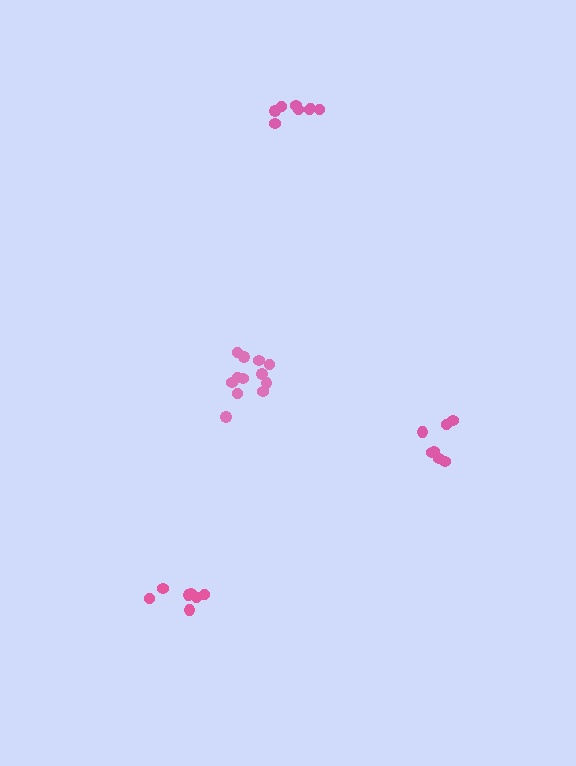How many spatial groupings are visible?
There are 4 spatial groupings.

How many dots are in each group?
Group 1: 7 dots, Group 2: 12 dots, Group 3: 7 dots, Group 4: 8 dots (34 total).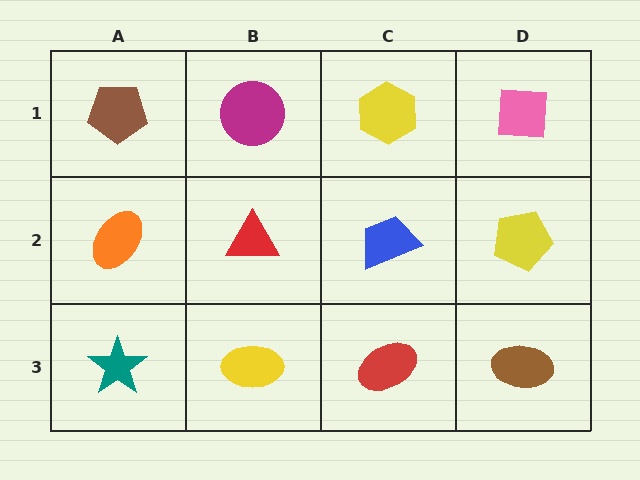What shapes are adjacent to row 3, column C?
A blue trapezoid (row 2, column C), a yellow ellipse (row 3, column B), a brown ellipse (row 3, column D).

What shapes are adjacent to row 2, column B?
A magenta circle (row 1, column B), a yellow ellipse (row 3, column B), an orange ellipse (row 2, column A), a blue trapezoid (row 2, column C).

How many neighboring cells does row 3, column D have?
2.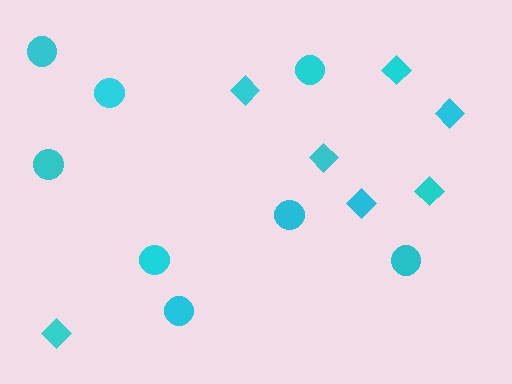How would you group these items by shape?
There are 2 groups: one group of diamonds (7) and one group of circles (8).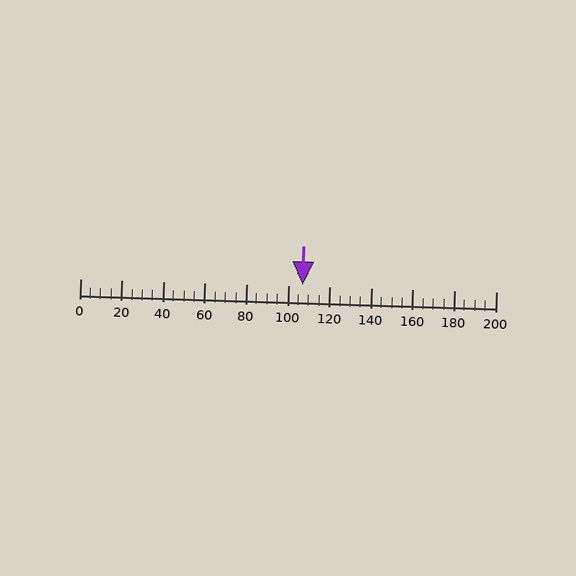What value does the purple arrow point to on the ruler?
The purple arrow points to approximately 107.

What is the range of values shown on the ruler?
The ruler shows values from 0 to 200.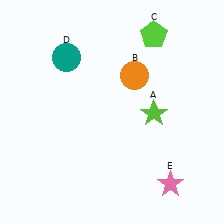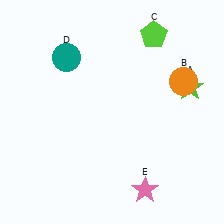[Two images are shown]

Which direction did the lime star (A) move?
The lime star (A) moved right.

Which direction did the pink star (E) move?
The pink star (E) moved left.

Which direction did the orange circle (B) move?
The orange circle (B) moved right.